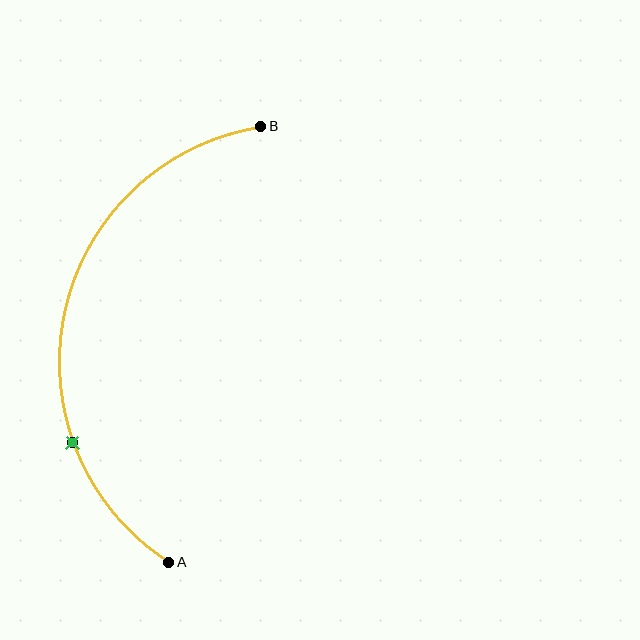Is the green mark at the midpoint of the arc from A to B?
No. The green mark lies on the arc but is closer to endpoint A. The arc midpoint would be at the point on the curve equidistant along the arc from both A and B.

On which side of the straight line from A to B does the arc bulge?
The arc bulges to the left of the straight line connecting A and B.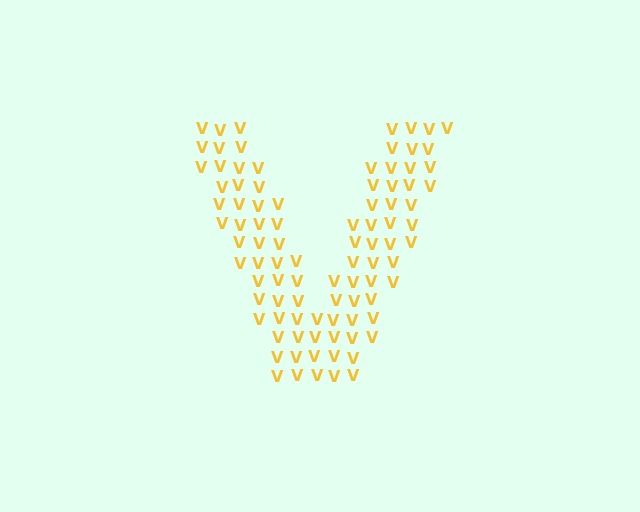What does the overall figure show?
The overall figure shows the letter V.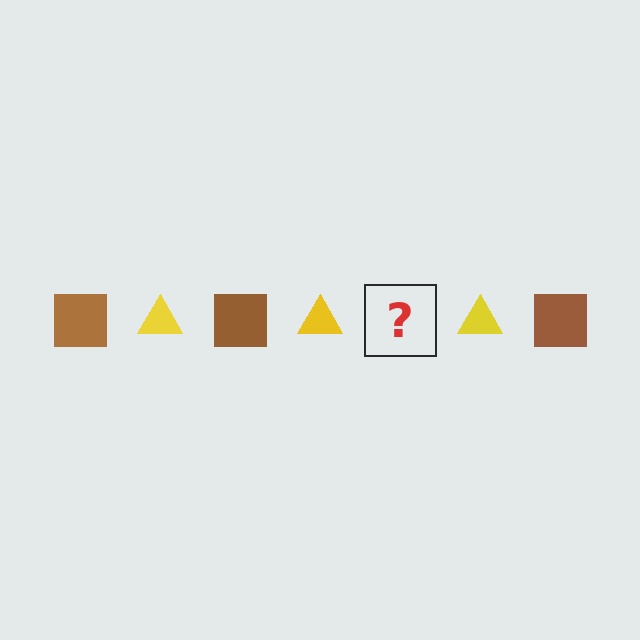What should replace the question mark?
The question mark should be replaced with a brown square.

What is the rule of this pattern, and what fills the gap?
The rule is that the pattern alternates between brown square and yellow triangle. The gap should be filled with a brown square.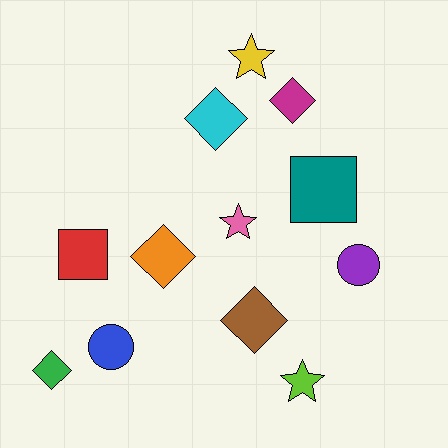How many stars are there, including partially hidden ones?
There are 3 stars.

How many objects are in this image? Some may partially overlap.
There are 12 objects.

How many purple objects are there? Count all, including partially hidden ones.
There is 1 purple object.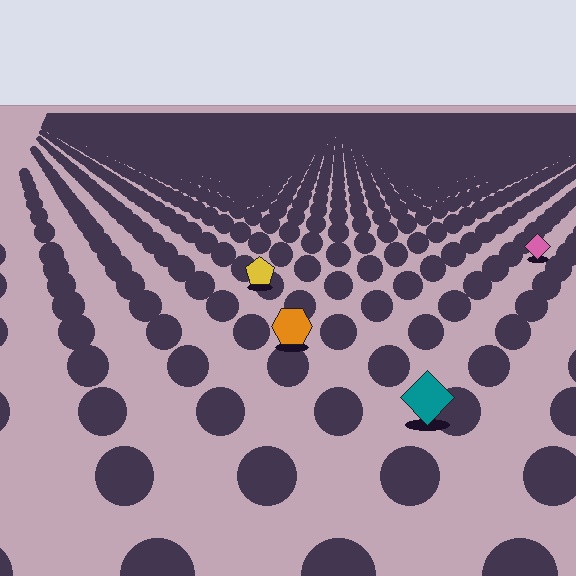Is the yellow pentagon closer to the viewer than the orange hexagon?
No. The orange hexagon is closer — you can tell from the texture gradient: the ground texture is coarser near it.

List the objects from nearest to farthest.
From nearest to farthest: the teal diamond, the orange hexagon, the yellow pentagon, the pink diamond.